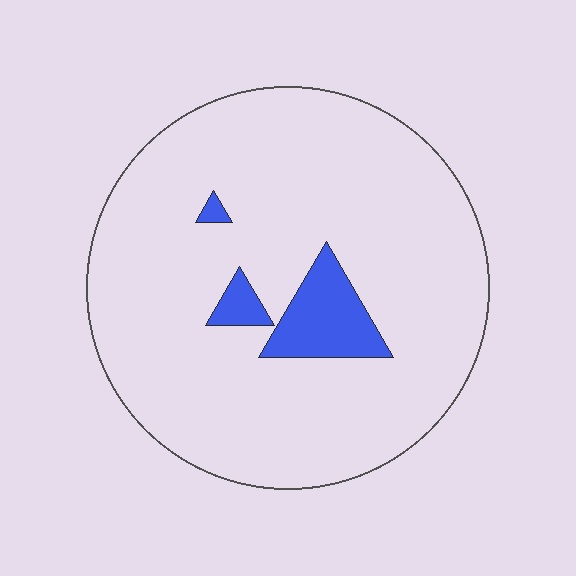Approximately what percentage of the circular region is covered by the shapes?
Approximately 10%.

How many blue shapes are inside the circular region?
3.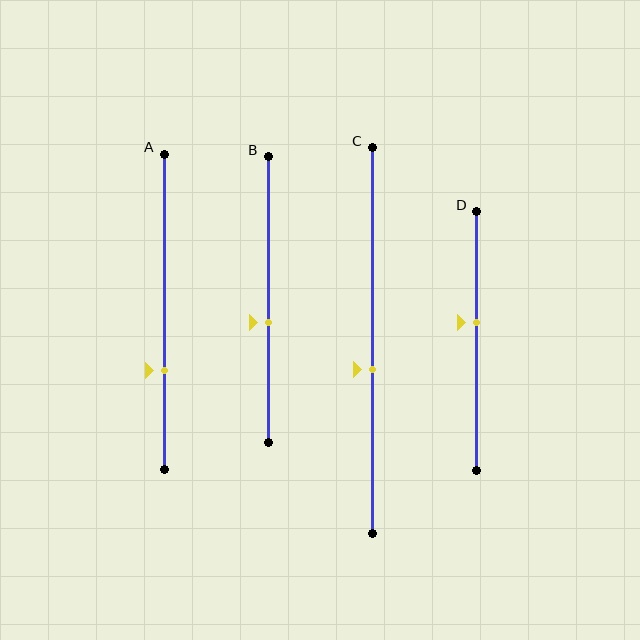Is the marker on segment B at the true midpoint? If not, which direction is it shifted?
No, the marker on segment B is shifted downward by about 8% of the segment length.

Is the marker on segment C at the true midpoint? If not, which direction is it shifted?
No, the marker on segment C is shifted downward by about 8% of the segment length.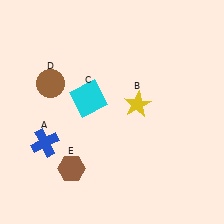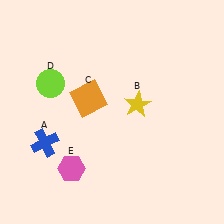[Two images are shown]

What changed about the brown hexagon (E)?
In Image 1, E is brown. In Image 2, it changed to pink.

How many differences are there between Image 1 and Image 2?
There are 3 differences between the two images.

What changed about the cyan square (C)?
In Image 1, C is cyan. In Image 2, it changed to orange.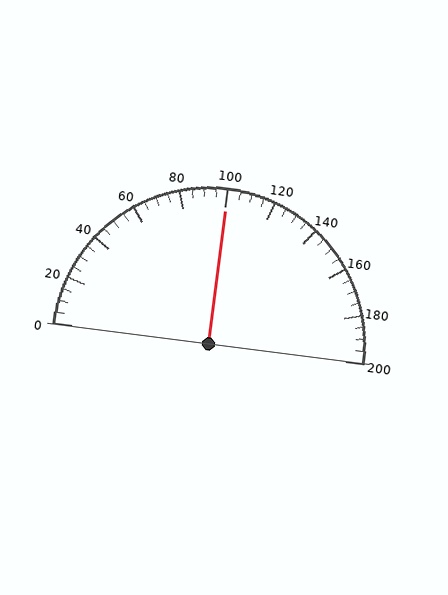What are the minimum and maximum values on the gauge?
The gauge ranges from 0 to 200.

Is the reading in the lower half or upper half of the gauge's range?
The reading is in the upper half of the range (0 to 200).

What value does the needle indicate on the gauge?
The needle indicates approximately 100.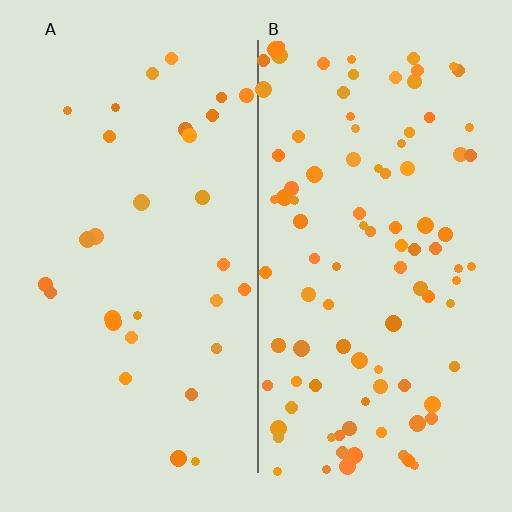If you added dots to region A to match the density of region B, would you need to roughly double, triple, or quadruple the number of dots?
Approximately triple.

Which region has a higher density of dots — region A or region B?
B (the right).